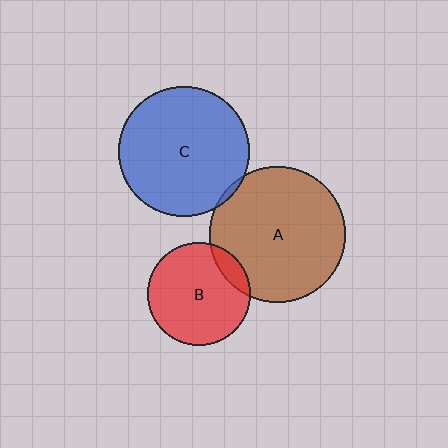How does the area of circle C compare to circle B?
Approximately 1.6 times.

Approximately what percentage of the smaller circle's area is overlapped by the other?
Approximately 10%.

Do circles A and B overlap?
Yes.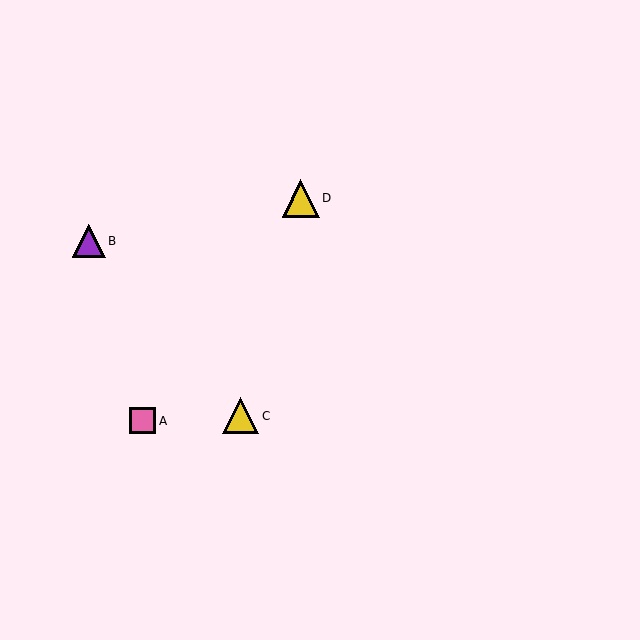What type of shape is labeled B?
Shape B is a purple triangle.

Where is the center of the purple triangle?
The center of the purple triangle is at (89, 241).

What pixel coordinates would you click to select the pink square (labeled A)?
Click at (143, 421) to select the pink square A.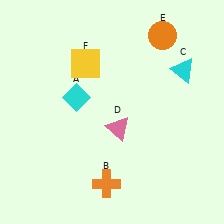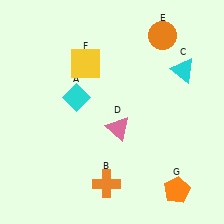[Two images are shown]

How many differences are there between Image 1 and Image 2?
There is 1 difference between the two images.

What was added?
An orange pentagon (G) was added in Image 2.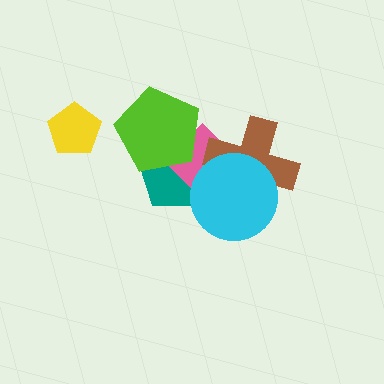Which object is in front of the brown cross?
The cyan circle is in front of the brown cross.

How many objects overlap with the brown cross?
3 objects overlap with the brown cross.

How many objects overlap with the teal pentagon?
4 objects overlap with the teal pentagon.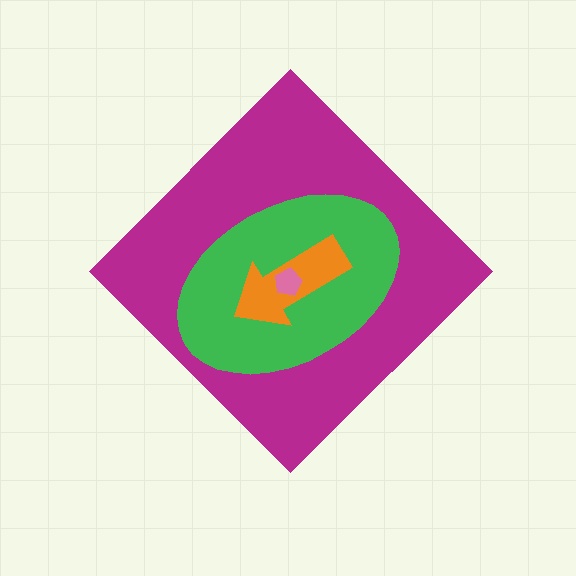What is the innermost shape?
The pink pentagon.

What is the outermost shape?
The magenta diamond.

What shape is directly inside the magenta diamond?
The green ellipse.